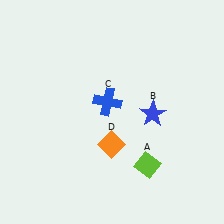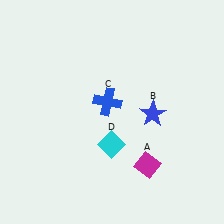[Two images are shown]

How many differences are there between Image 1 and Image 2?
There are 2 differences between the two images.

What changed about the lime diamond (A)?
In Image 1, A is lime. In Image 2, it changed to magenta.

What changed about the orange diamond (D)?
In Image 1, D is orange. In Image 2, it changed to cyan.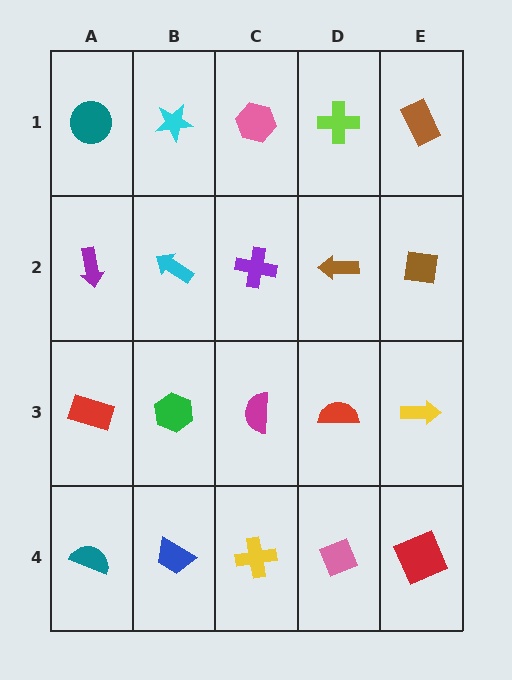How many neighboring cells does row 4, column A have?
2.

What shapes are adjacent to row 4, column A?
A red rectangle (row 3, column A), a blue trapezoid (row 4, column B).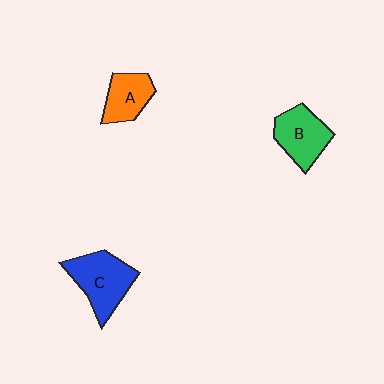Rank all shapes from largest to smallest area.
From largest to smallest: C (blue), B (green), A (orange).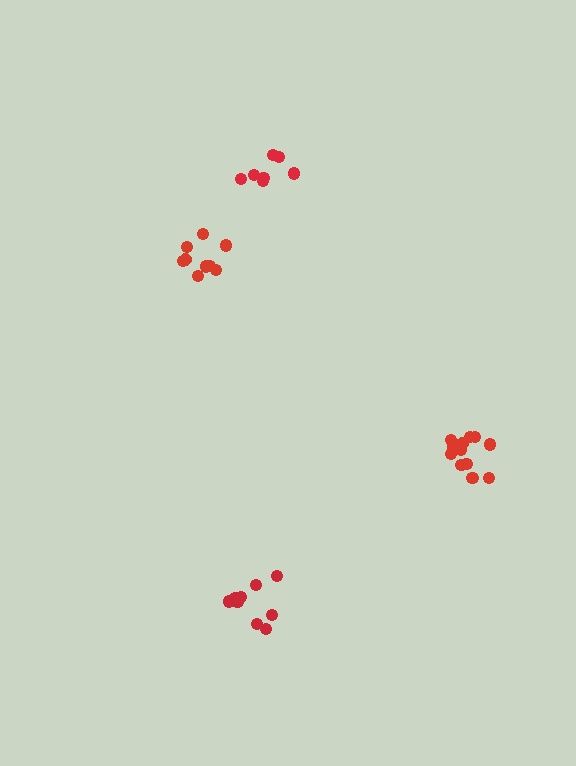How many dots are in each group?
Group 1: 7 dots, Group 2: 13 dots, Group 3: 9 dots, Group 4: 9 dots (38 total).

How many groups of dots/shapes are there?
There are 4 groups.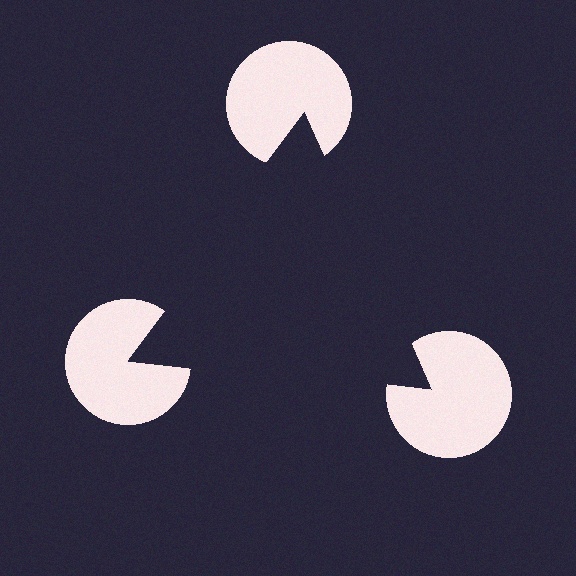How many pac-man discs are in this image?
There are 3 — one at each vertex of the illusory triangle.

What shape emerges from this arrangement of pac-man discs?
An illusory triangle — its edges are inferred from the aligned wedge cuts in the pac-man discs, not physically drawn.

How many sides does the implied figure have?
3 sides.